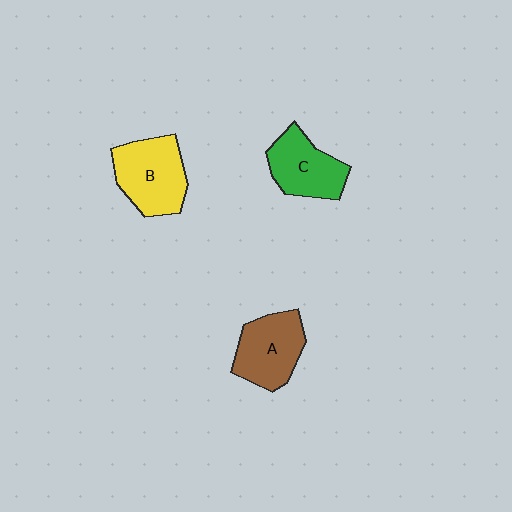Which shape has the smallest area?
Shape C (green).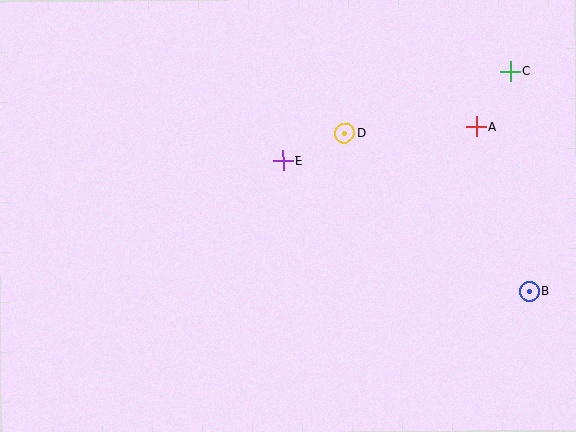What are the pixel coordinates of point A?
Point A is at (477, 127).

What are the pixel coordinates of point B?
Point B is at (529, 291).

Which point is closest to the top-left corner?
Point E is closest to the top-left corner.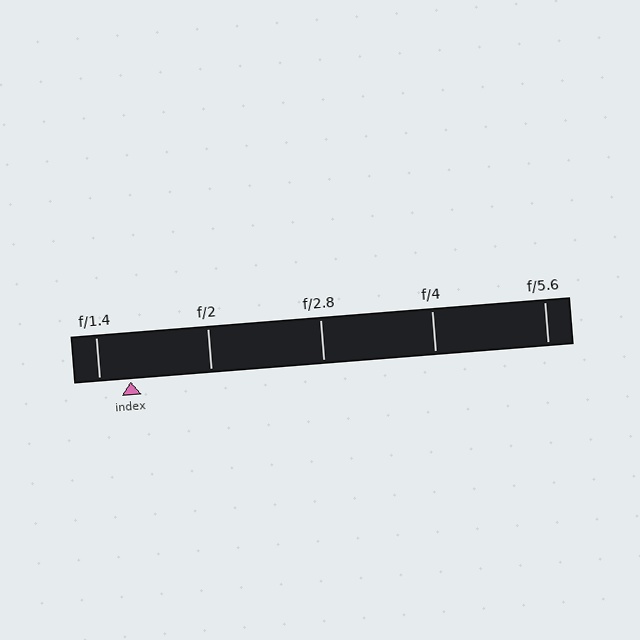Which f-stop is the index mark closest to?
The index mark is closest to f/1.4.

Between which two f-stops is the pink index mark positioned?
The index mark is between f/1.4 and f/2.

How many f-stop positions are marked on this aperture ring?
There are 5 f-stop positions marked.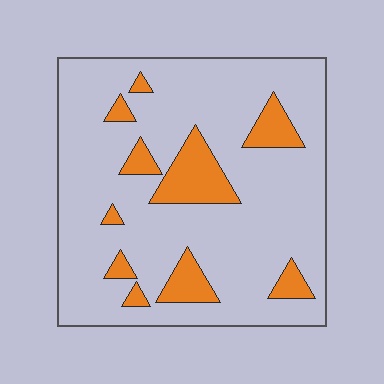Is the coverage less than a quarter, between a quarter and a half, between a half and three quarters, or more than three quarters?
Less than a quarter.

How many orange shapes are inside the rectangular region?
10.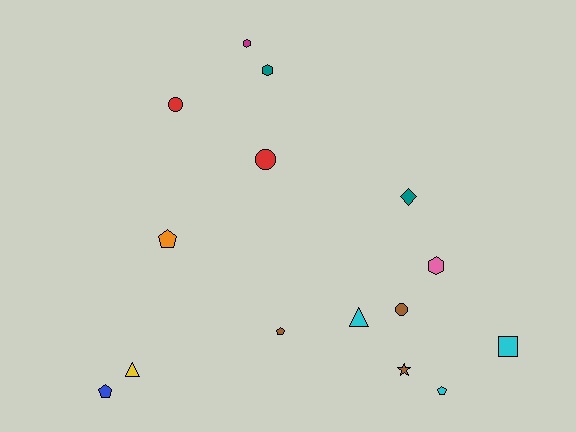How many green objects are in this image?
There are no green objects.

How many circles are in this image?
There are 3 circles.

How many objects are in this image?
There are 15 objects.